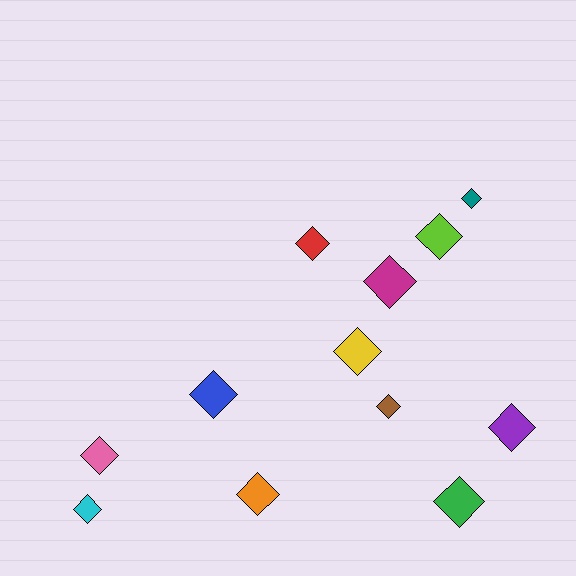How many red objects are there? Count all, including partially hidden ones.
There is 1 red object.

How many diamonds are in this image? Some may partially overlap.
There are 12 diamonds.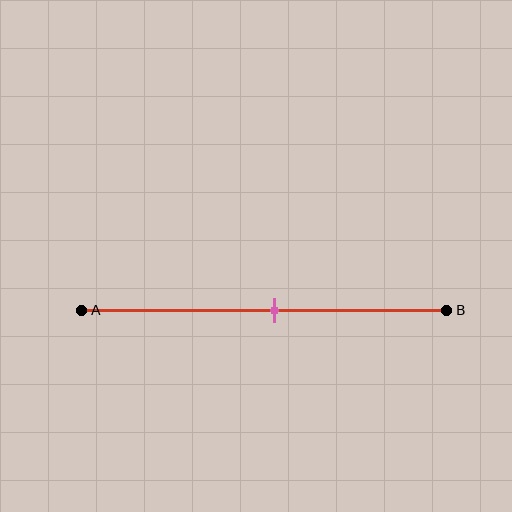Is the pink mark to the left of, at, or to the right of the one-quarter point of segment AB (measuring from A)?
The pink mark is to the right of the one-quarter point of segment AB.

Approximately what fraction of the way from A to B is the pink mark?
The pink mark is approximately 55% of the way from A to B.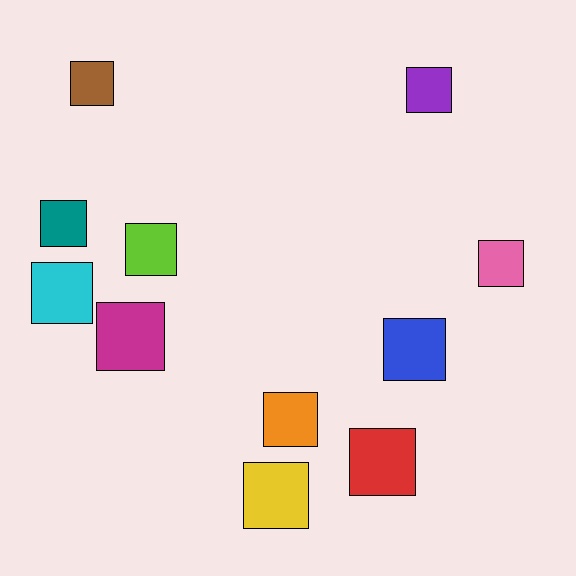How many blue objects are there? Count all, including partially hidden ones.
There is 1 blue object.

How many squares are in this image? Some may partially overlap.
There are 11 squares.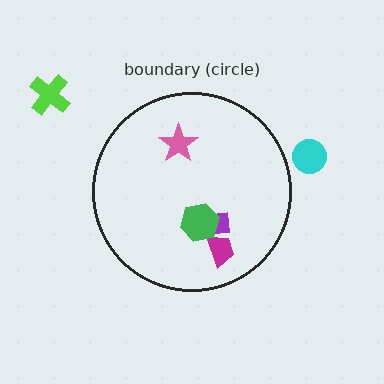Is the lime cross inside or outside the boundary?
Outside.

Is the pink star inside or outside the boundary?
Inside.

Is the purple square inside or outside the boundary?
Inside.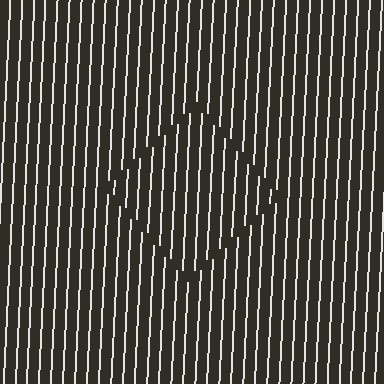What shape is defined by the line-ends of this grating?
An illusory square. The interior of the shape contains the same grating, shifted by half a period — the contour is defined by the phase discontinuity where line-ends from the inner and outer gratings abut.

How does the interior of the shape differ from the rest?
The interior of the shape contains the same grating, shifted by half a period — the contour is defined by the phase discontinuity where line-ends from the inner and outer gratings abut.